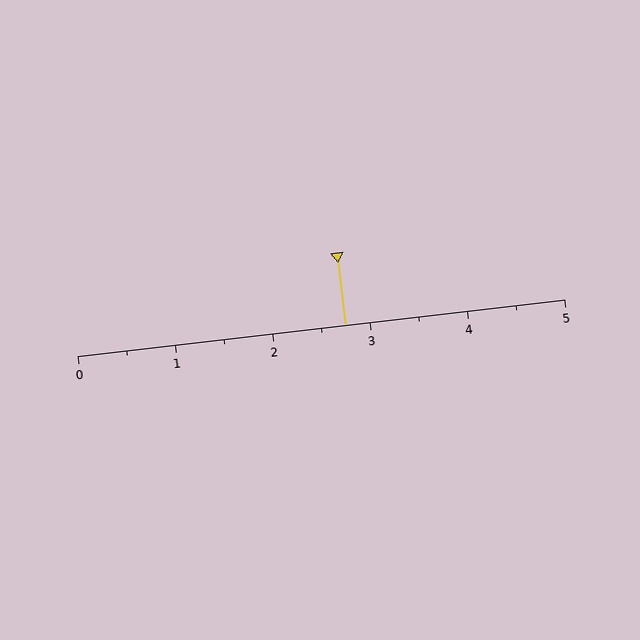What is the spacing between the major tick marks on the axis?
The major ticks are spaced 1 apart.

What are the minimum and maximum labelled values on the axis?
The axis runs from 0 to 5.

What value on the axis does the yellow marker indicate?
The marker indicates approximately 2.8.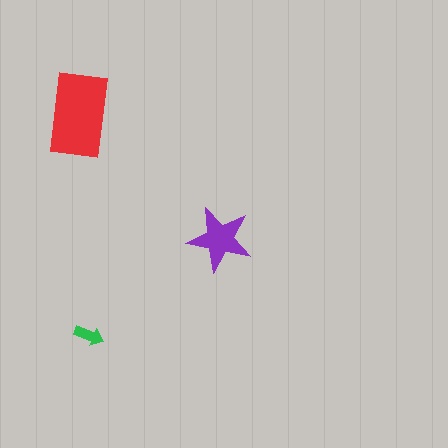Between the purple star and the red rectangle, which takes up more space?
The red rectangle.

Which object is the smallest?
The green arrow.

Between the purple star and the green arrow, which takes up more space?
The purple star.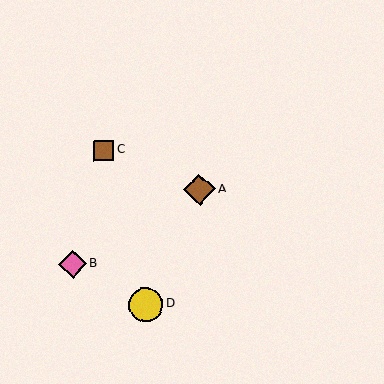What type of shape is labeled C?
Shape C is a brown square.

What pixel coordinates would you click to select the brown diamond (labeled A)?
Click at (199, 190) to select the brown diamond A.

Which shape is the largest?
The yellow circle (labeled D) is the largest.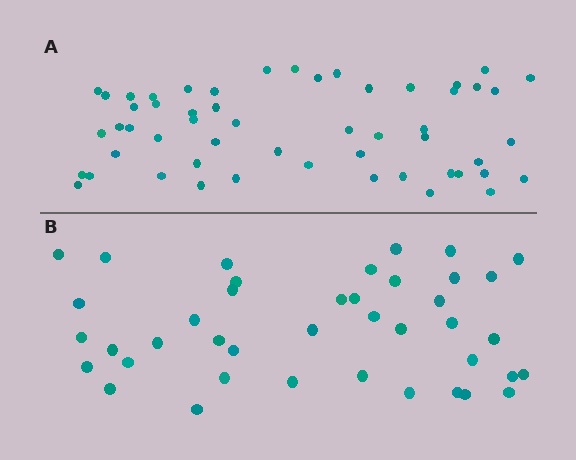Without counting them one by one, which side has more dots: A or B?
Region A (the top region) has more dots.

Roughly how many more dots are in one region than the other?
Region A has approximately 15 more dots than region B.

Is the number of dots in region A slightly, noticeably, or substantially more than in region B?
Region A has noticeably more, but not dramatically so. The ratio is roughly 1.3 to 1.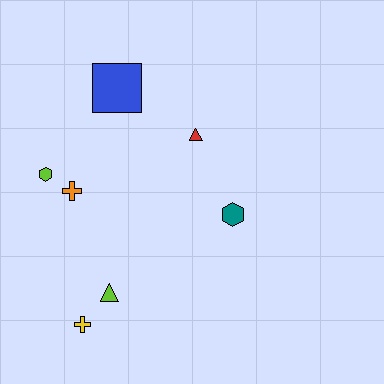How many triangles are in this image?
There are 2 triangles.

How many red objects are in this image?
There is 1 red object.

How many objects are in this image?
There are 7 objects.